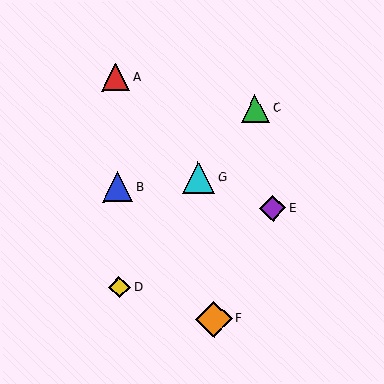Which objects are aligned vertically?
Objects A, B, D are aligned vertically.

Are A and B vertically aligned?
Yes, both are at x≈116.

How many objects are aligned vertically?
3 objects (A, B, D) are aligned vertically.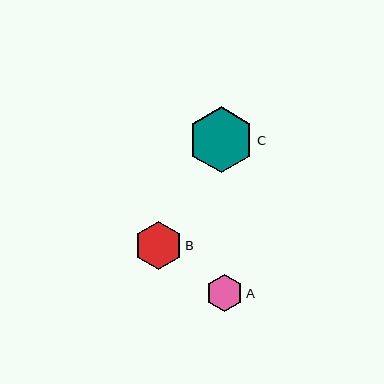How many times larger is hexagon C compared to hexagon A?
Hexagon C is approximately 1.7 times the size of hexagon A.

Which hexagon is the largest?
Hexagon C is the largest with a size of approximately 66 pixels.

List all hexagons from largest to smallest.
From largest to smallest: C, B, A.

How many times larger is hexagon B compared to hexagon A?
Hexagon B is approximately 1.3 times the size of hexagon A.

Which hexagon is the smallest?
Hexagon A is the smallest with a size of approximately 38 pixels.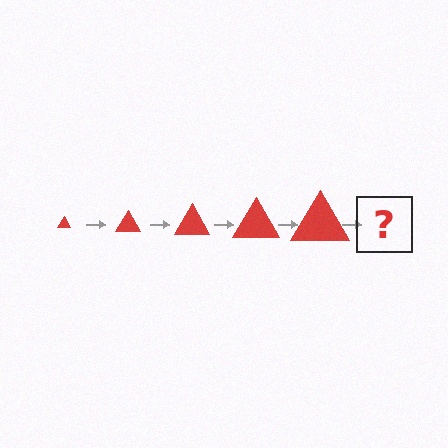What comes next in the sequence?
The next element should be a red triangle, larger than the previous one.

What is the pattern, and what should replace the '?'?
The pattern is that the triangle gets progressively larger each step. The '?' should be a red triangle, larger than the previous one.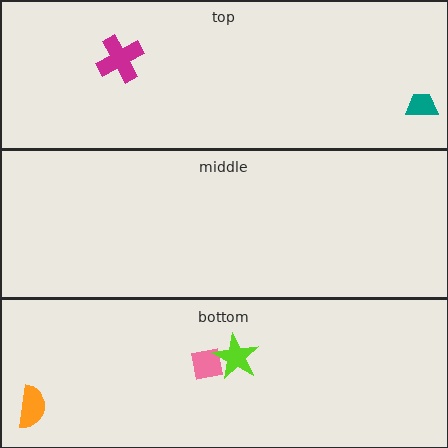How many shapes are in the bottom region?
3.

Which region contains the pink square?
The bottom region.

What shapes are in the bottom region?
The pink square, the orange semicircle, the lime star.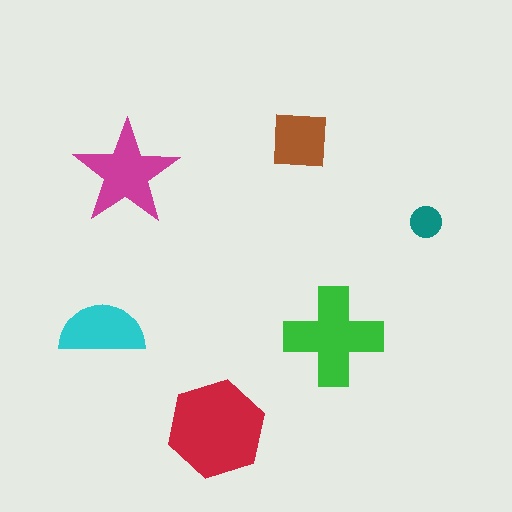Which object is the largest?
The red hexagon.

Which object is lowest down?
The red hexagon is bottommost.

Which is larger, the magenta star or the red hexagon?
The red hexagon.